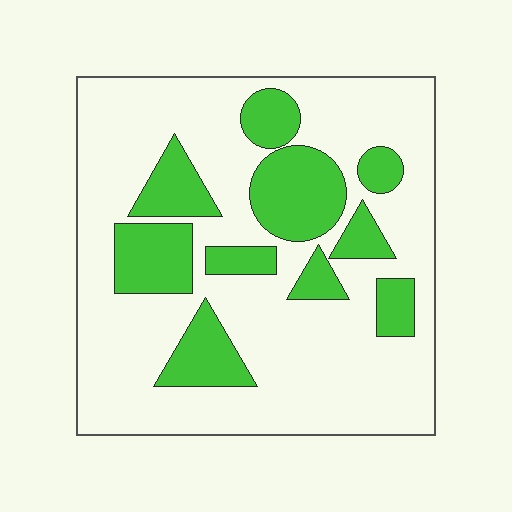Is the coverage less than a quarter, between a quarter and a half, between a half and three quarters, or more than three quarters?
Between a quarter and a half.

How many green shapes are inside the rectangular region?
10.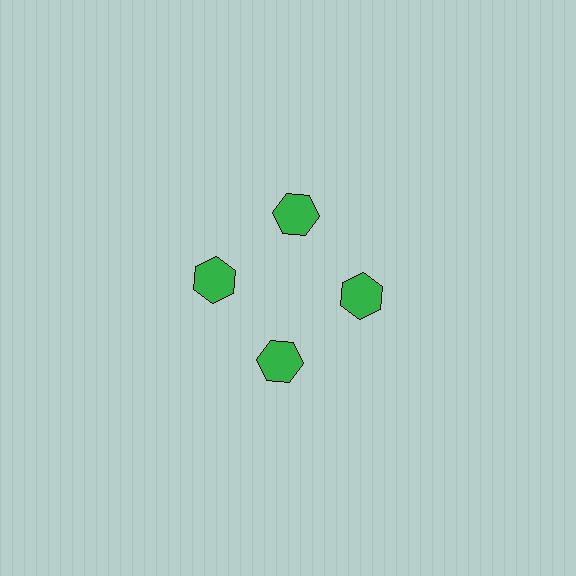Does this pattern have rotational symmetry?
Yes, this pattern has 4-fold rotational symmetry. It looks the same after rotating 90 degrees around the center.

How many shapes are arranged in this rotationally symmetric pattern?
There are 4 shapes, arranged in 4 groups of 1.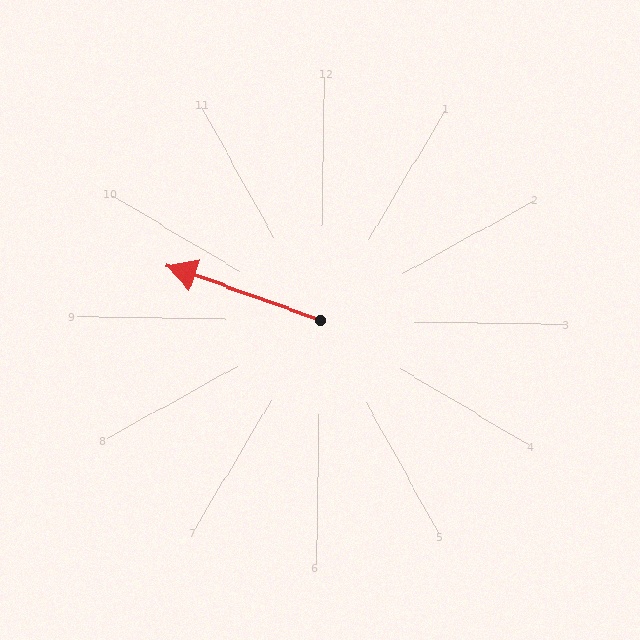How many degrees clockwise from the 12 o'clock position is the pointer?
Approximately 289 degrees.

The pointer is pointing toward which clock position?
Roughly 10 o'clock.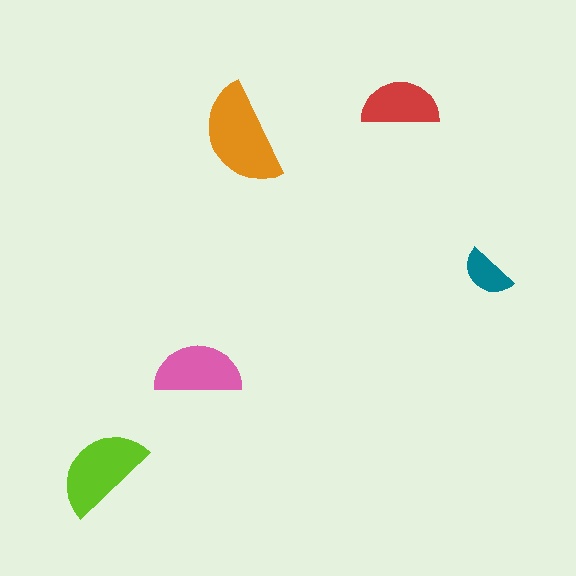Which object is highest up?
The red semicircle is topmost.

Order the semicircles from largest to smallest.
the orange one, the lime one, the pink one, the red one, the teal one.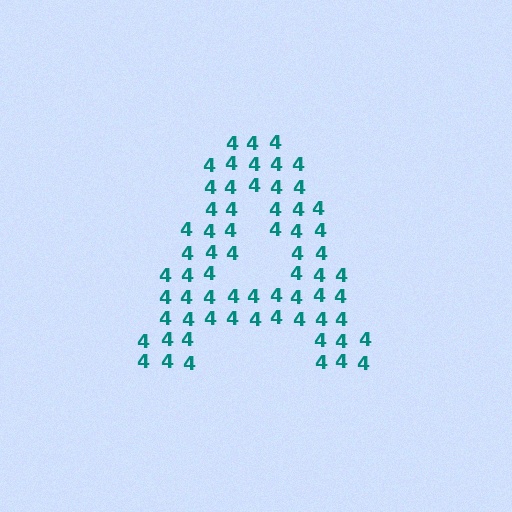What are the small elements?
The small elements are digit 4's.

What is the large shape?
The large shape is the letter A.